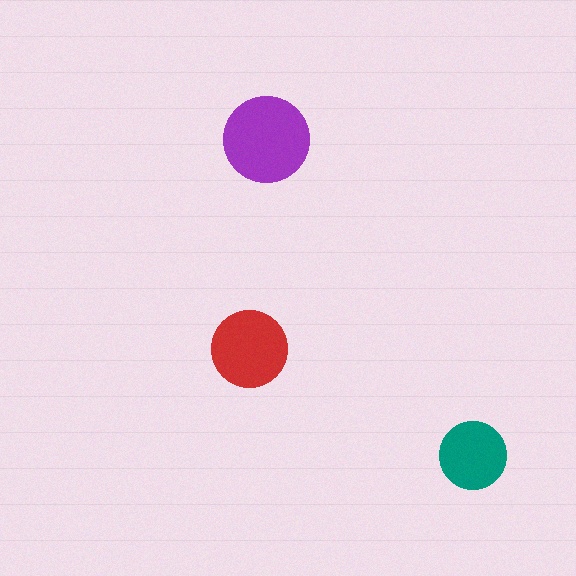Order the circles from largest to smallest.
the purple one, the red one, the teal one.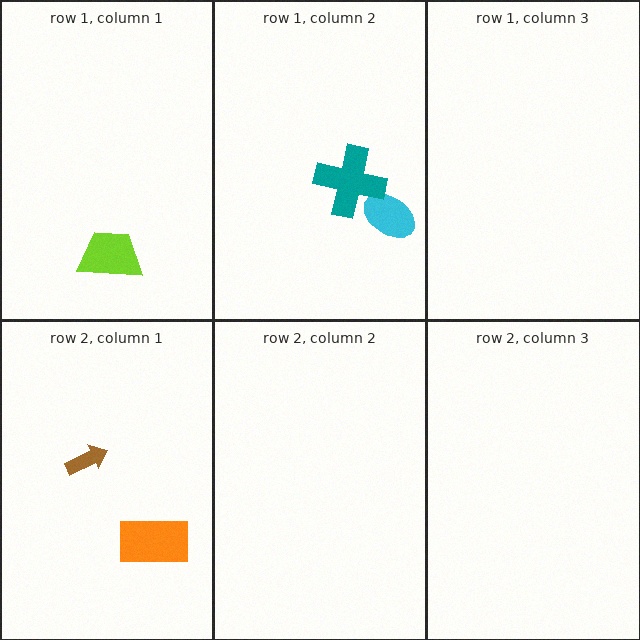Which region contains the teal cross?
The row 1, column 2 region.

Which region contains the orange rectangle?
The row 2, column 1 region.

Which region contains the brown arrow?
The row 2, column 1 region.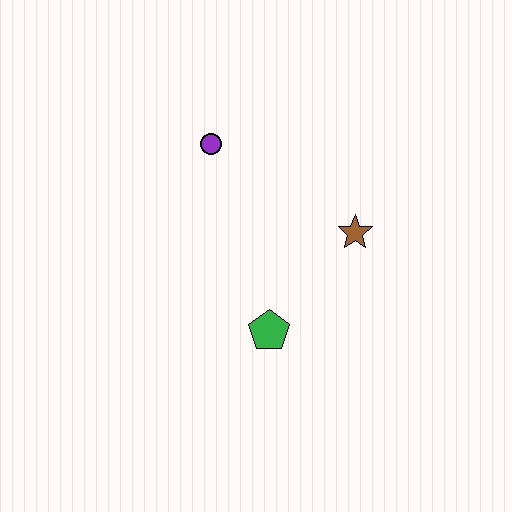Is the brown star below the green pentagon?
No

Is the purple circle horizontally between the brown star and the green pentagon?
No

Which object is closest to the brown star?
The green pentagon is closest to the brown star.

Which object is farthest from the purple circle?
The green pentagon is farthest from the purple circle.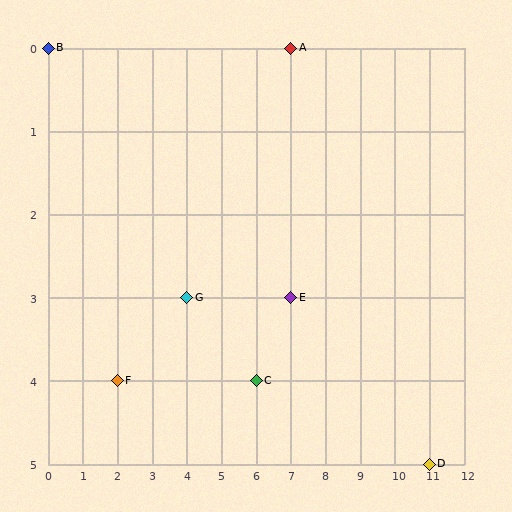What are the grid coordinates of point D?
Point D is at grid coordinates (11, 5).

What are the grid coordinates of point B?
Point B is at grid coordinates (0, 0).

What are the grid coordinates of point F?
Point F is at grid coordinates (2, 4).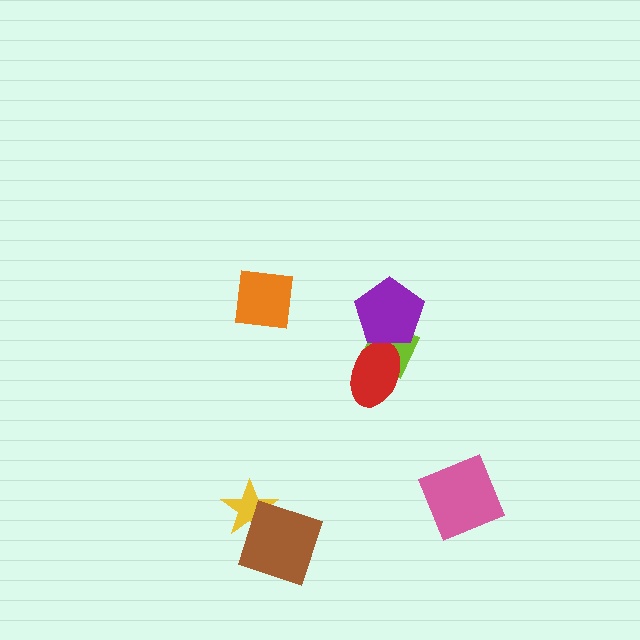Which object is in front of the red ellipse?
The purple pentagon is in front of the red ellipse.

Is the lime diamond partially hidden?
Yes, it is partially covered by another shape.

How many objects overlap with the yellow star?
1 object overlaps with the yellow star.